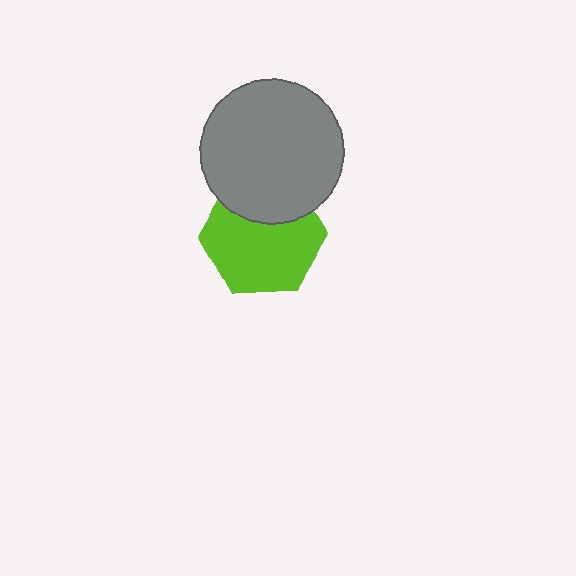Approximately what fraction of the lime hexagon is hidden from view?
Roughly 30% of the lime hexagon is hidden behind the gray circle.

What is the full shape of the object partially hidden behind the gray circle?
The partially hidden object is a lime hexagon.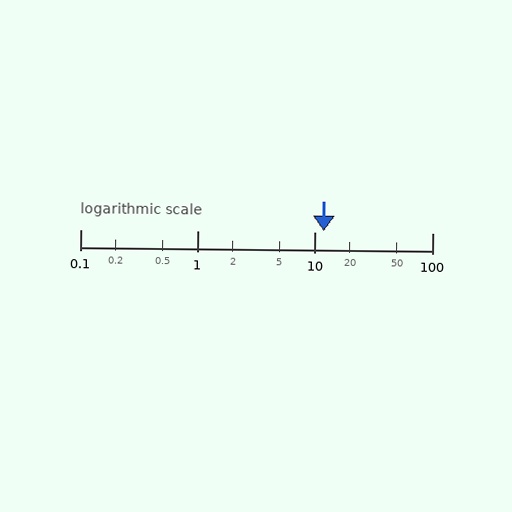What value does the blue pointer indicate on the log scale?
The pointer indicates approximately 12.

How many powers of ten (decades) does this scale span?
The scale spans 3 decades, from 0.1 to 100.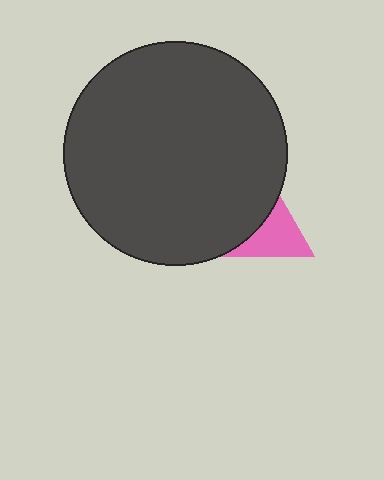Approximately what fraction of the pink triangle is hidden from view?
Roughly 56% of the pink triangle is hidden behind the dark gray circle.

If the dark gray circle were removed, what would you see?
You would see the complete pink triangle.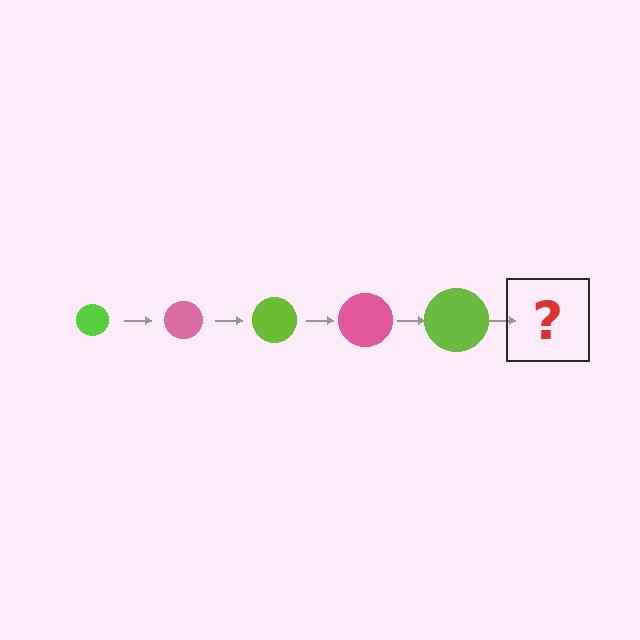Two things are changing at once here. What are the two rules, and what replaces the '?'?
The two rules are that the circle grows larger each step and the color cycles through lime and pink. The '?' should be a pink circle, larger than the previous one.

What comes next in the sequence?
The next element should be a pink circle, larger than the previous one.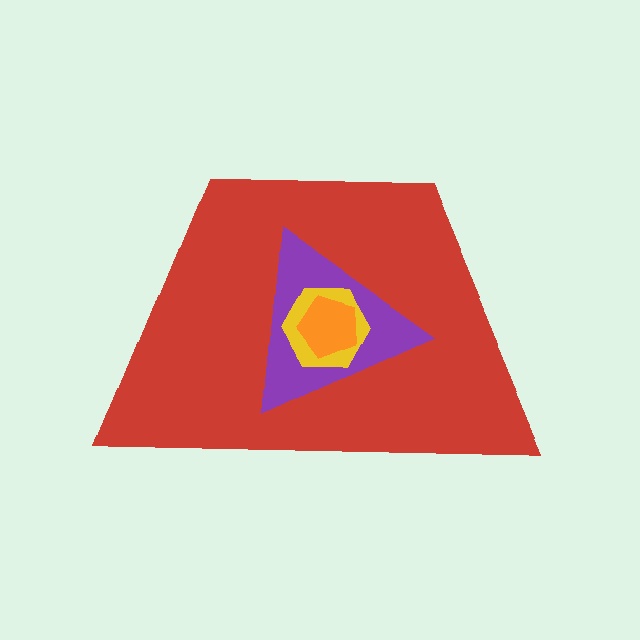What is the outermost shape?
The red trapezoid.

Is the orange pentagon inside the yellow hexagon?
Yes.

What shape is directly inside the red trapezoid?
The purple triangle.